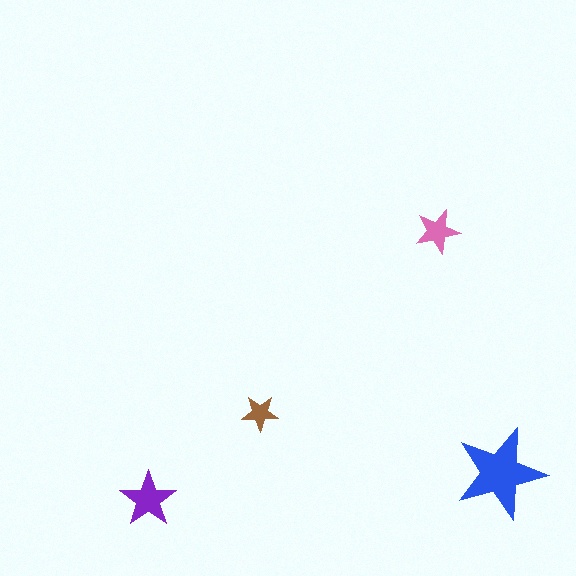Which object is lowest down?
The purple star is bottommost.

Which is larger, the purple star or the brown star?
The purple one.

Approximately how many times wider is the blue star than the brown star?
About 2.5 times wider.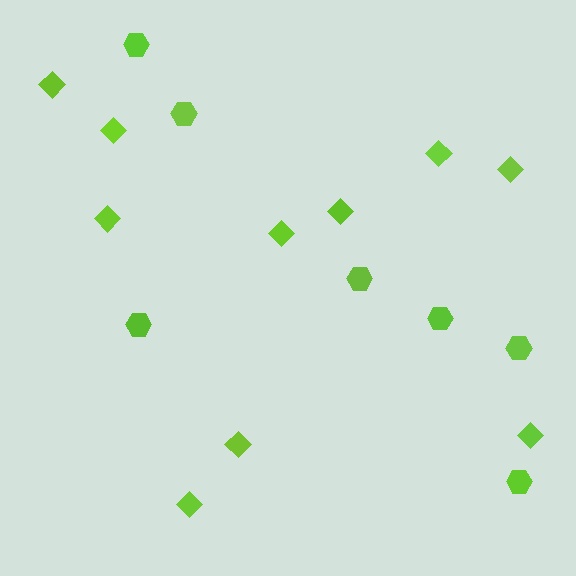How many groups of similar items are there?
There are 2 groups: one group of diamonds (10) and one group of hexagons (7).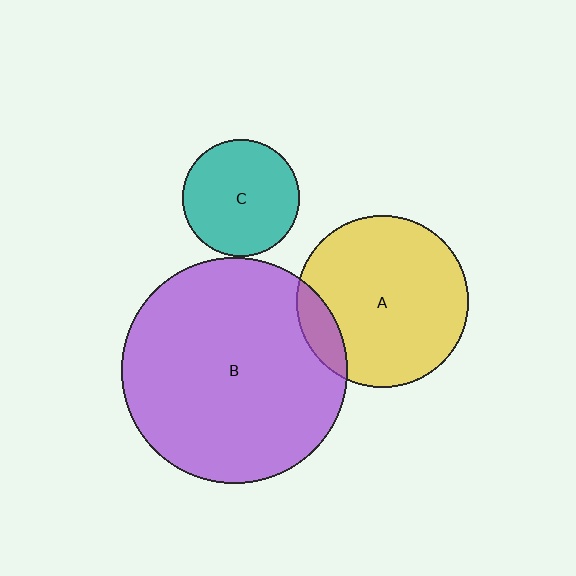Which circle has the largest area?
Circle B (purple).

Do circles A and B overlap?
Yes.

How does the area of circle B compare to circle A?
Approximately 1.7 times.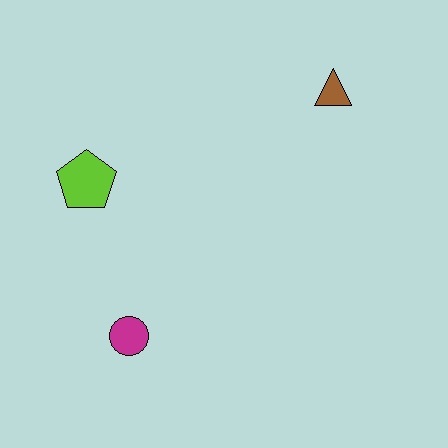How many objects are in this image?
There are 3 objects.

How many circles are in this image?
There is 1 circle.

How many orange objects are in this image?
There are no orange objects.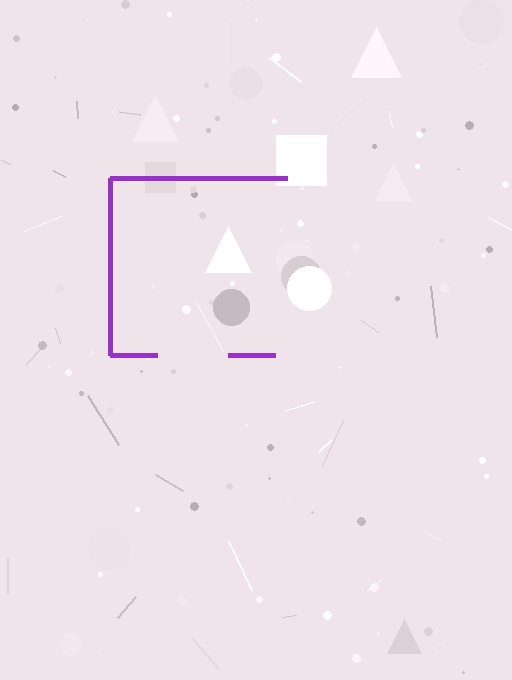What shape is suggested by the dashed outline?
The dashed outline suggests a square.